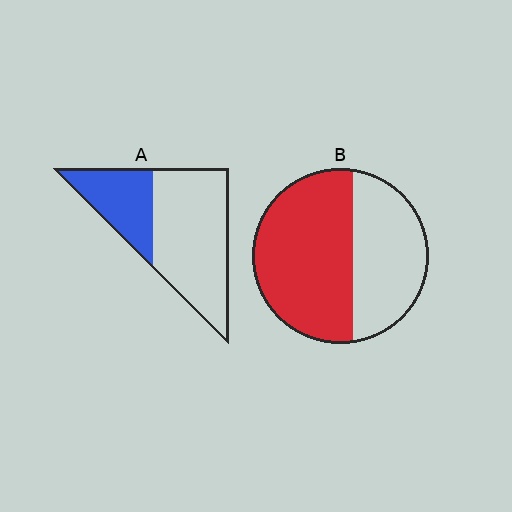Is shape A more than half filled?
No.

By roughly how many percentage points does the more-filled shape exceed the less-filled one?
By roughly 25 percentage points (B over A).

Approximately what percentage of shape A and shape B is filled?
A is approximately 30% and B is approximately 60%.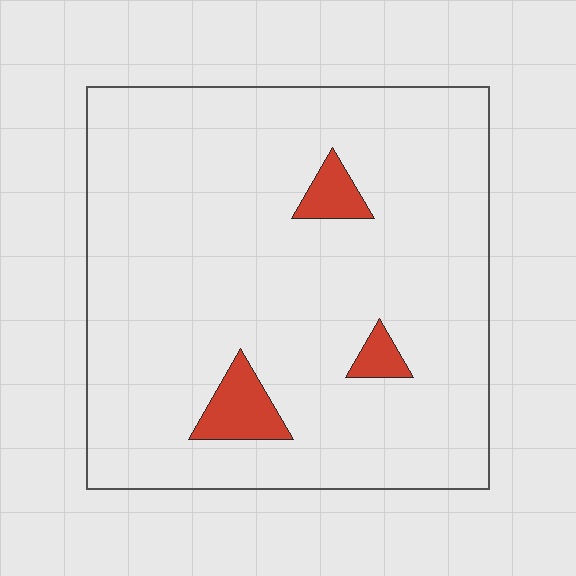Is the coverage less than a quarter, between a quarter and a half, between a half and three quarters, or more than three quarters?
Less than a quarter.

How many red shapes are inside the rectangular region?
3.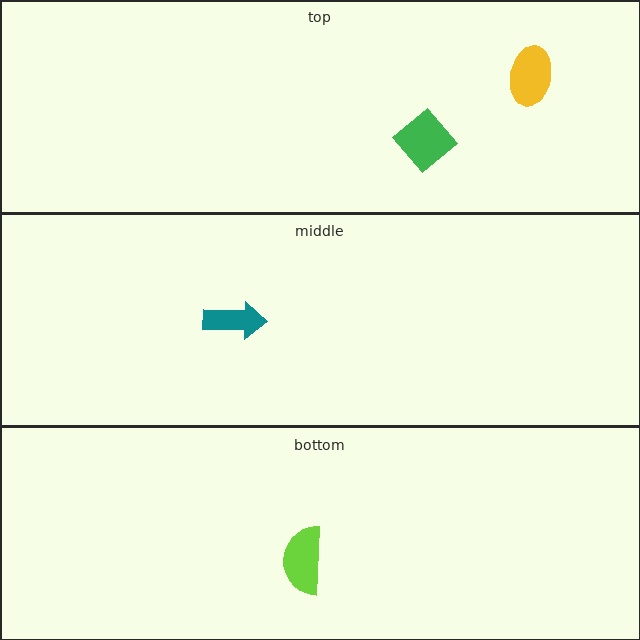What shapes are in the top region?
The yellow ellipse, the green diamond.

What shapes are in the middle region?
The teal arrow.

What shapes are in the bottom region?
The lime semicircle.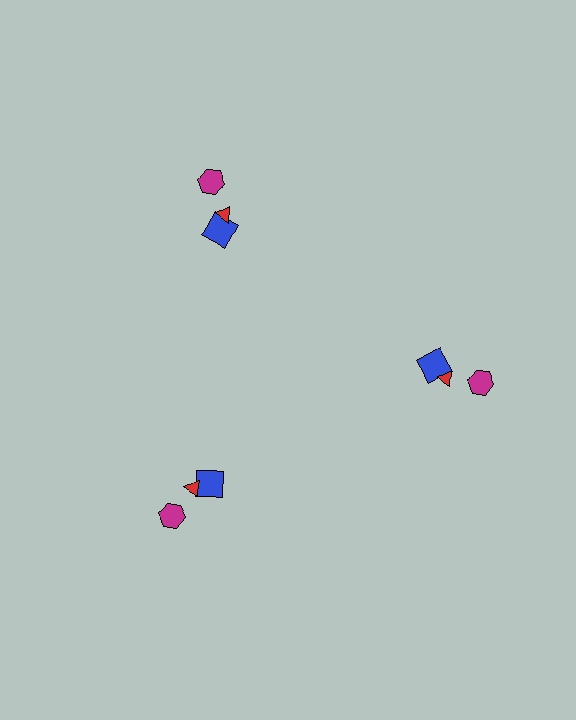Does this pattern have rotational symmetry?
Yes, this pattern has 3-fold rotational symmetry. It looks the same after rotating 120 degrees around the center.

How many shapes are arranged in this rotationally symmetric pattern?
There are 9 shapes, arranged in 3 groups of 3.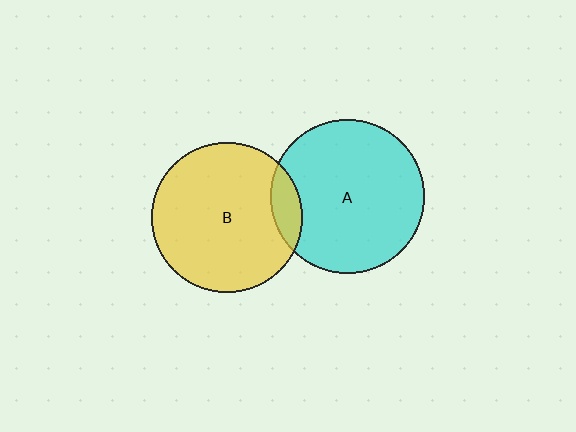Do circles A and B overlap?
Yes.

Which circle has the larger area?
Circle A (cyan).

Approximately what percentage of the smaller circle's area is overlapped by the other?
Approximately 10%.